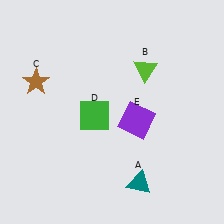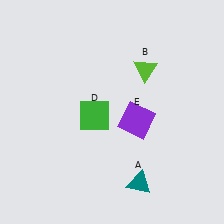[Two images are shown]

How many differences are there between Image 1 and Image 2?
There is 1 difference between the two images.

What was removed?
The brown star (C) was removed in Image 2.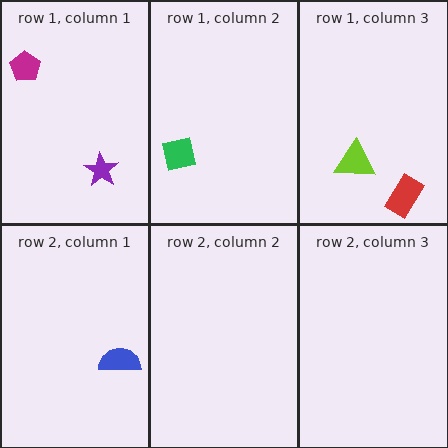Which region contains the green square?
The row 1, column 2 region.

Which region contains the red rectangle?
The row 1, column 3 region.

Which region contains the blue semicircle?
The row 2, column 1 region.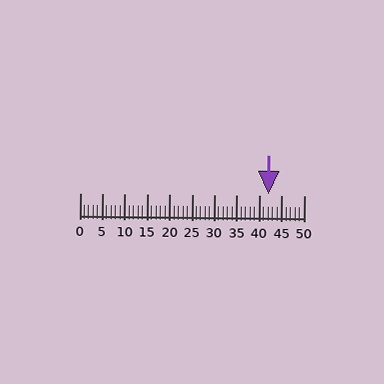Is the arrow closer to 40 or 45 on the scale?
The arrow is closer to 40.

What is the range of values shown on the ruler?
The ruler shows values from 0 to 50.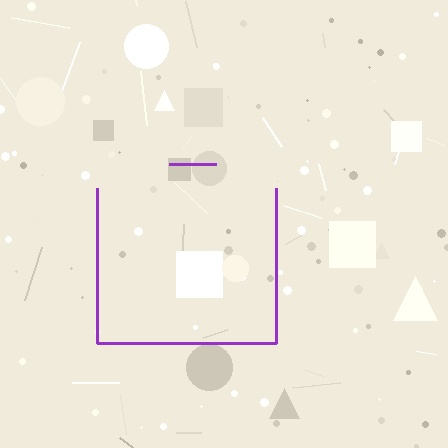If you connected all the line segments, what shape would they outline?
They would outline a square.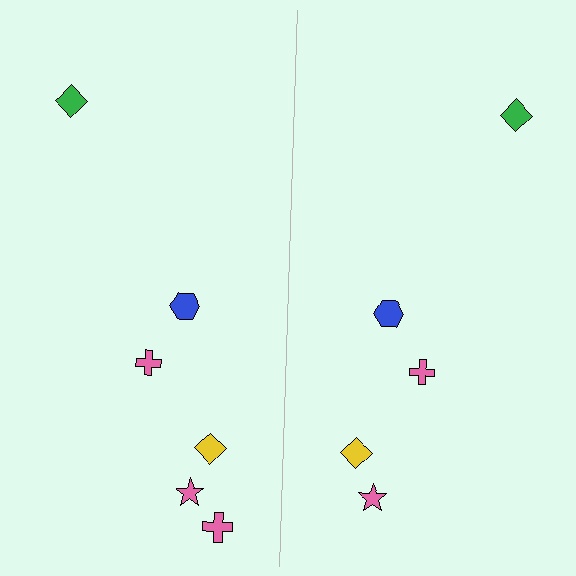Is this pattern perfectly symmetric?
No, the pattern is not perfectly symmetric. A pink cross is missing from the right side.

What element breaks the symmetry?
A pink cross is missing from the right side.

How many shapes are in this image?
There are 11 shapes in this image.